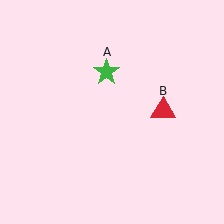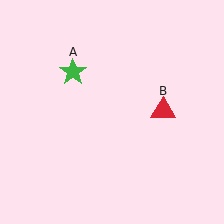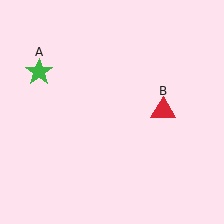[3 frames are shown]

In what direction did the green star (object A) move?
The green star (object A) moved left.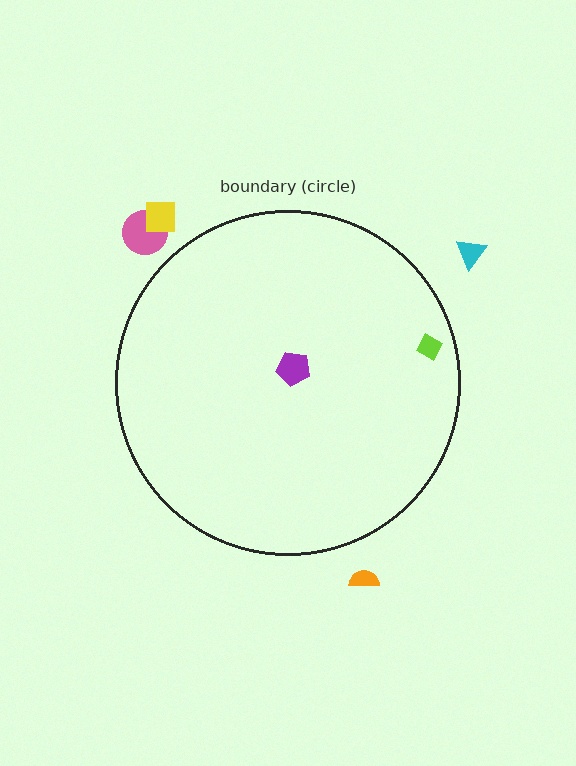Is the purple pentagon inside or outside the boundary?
Inside.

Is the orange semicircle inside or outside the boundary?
Outside.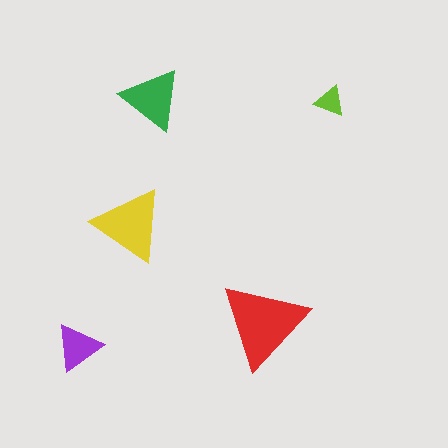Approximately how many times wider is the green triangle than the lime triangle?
About 2 times wider.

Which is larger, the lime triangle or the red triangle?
The red one.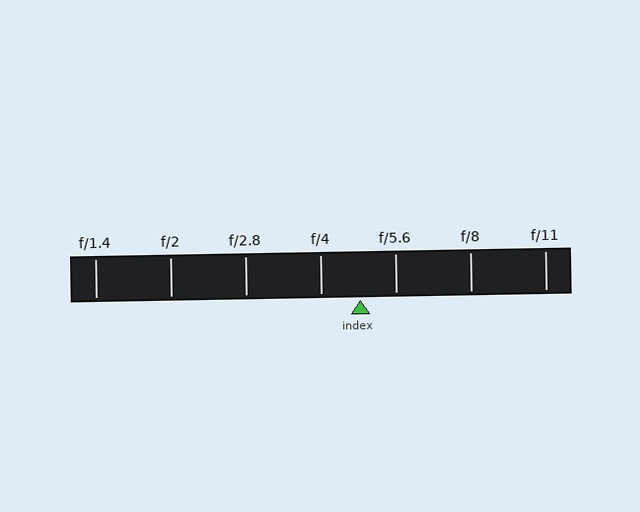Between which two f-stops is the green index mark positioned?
The index mark is between f/4 and f/5.6.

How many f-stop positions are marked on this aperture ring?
There are 7 f-stop positions marked.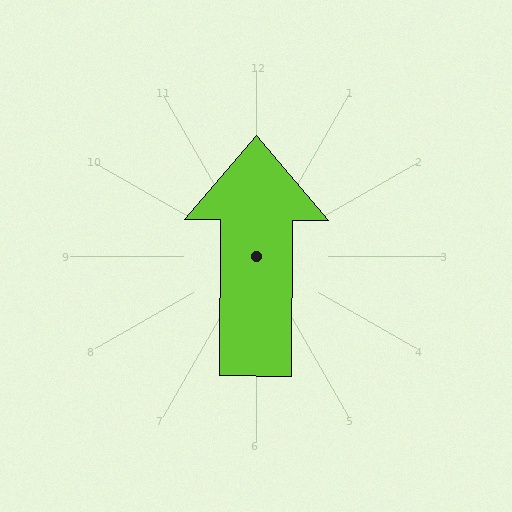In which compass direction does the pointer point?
North.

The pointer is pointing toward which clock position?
Roughly 12 o'clock.